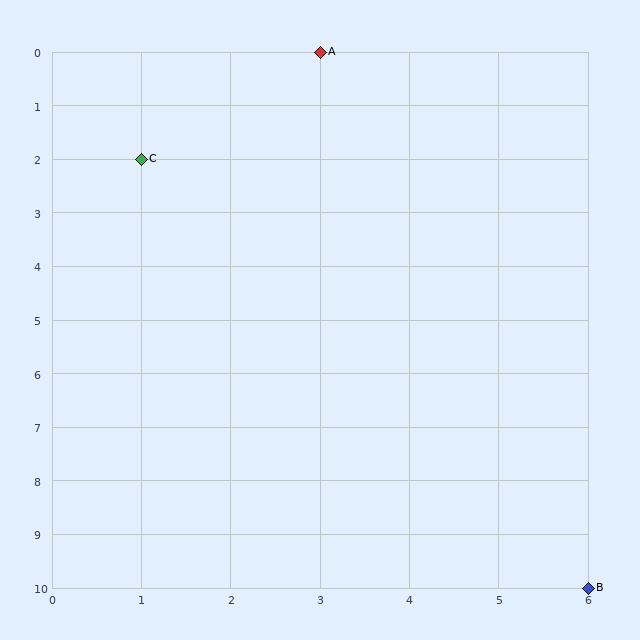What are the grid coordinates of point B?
Point B is at grid coordinates (6, 10).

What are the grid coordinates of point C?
Point C is at grid coordinates (1, 2).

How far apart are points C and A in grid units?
Points C and A are 2 columns and 2 rows apart (about 2.8 grid units diagonally).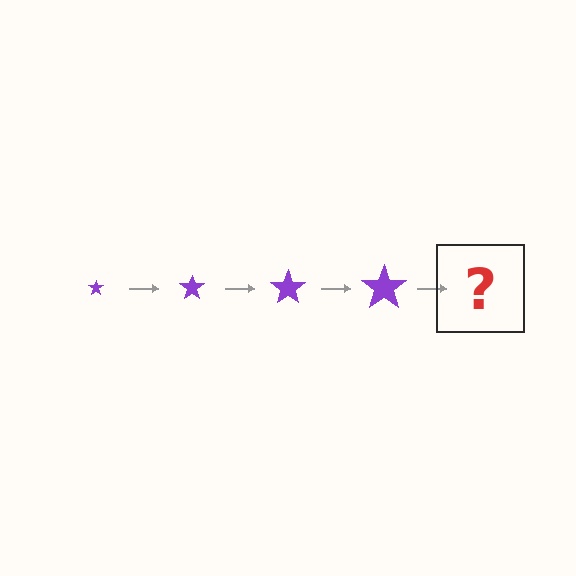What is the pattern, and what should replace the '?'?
The pattern is that the star gets progressively larger each step. The '?' should be a purple star, larger than the previous one.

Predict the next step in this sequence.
The next step is a purple star, larger than the previous one.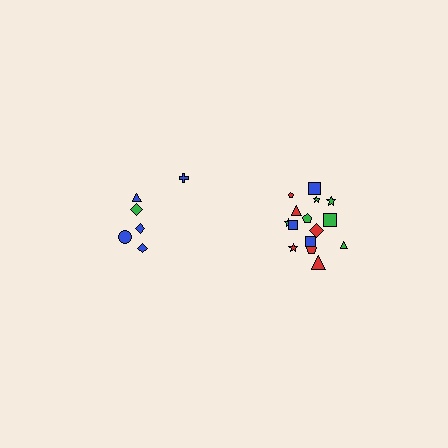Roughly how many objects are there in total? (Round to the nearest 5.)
Roughly 20 objects in total.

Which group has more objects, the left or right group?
The right group.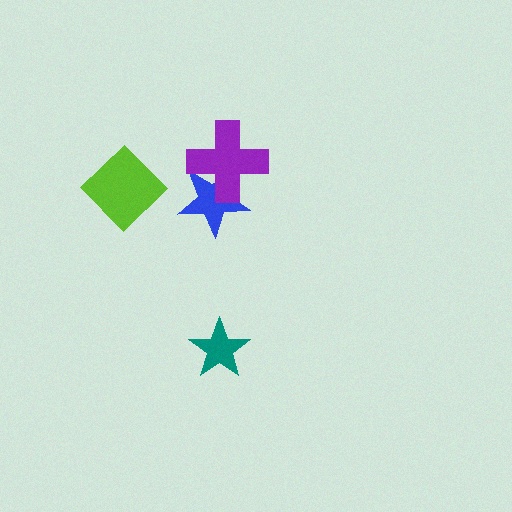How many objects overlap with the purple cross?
1 object overlaps with the purple cross.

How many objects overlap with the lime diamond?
0 objects overlap with the lime diamond.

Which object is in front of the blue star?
The purple cross is in front of the blue star.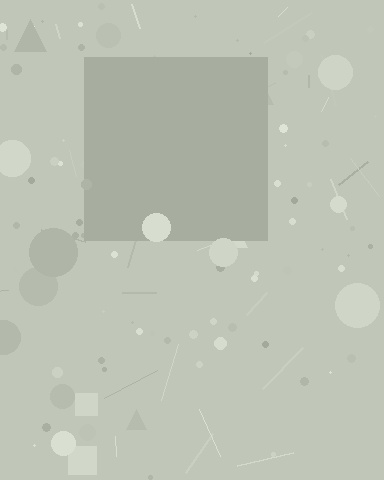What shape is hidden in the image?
A square is hidden in the image.